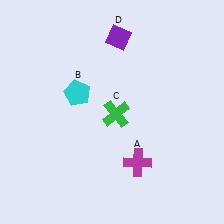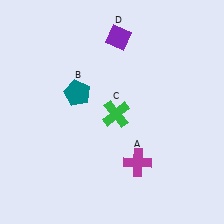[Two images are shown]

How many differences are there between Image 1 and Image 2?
There is 1 difference between the two images.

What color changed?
The pentagon (B) changed from cyan in Image 1 to teal in Image 2.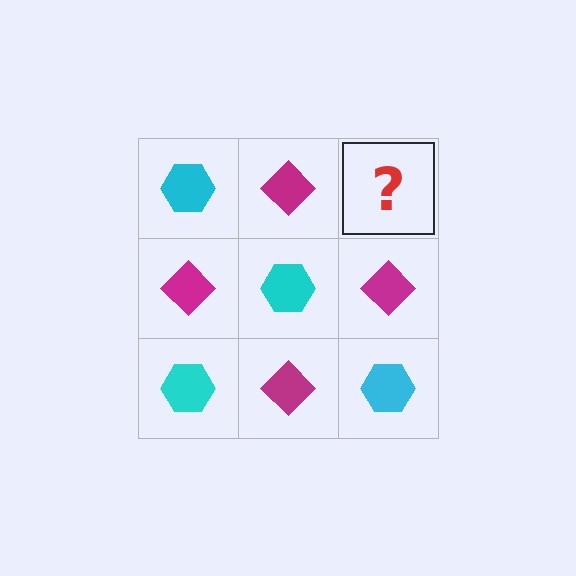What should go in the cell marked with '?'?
The missing cell should contain a cyan hexagon.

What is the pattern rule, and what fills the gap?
The rule is that it alternates cyan hexagon and magenta diamond in a checkerboard pattern. The gap should be filled with a cyan hexagon.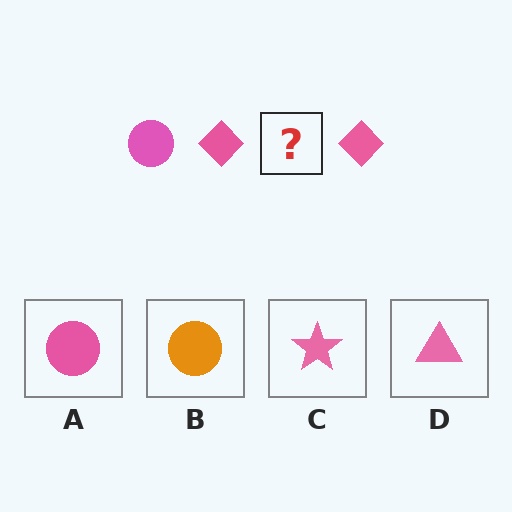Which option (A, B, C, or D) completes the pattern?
A.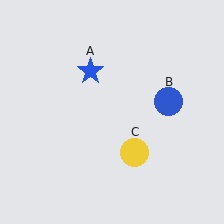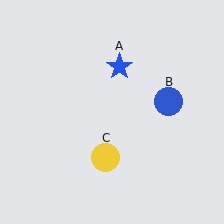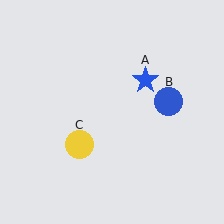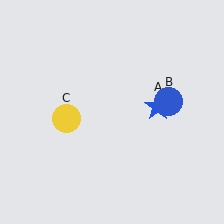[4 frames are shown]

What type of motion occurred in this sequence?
The blue star (object A), yellow circle (object C) rotated clockwise around the center of the scene.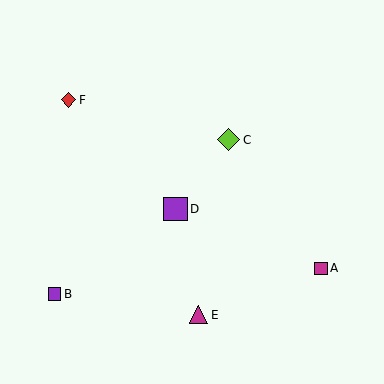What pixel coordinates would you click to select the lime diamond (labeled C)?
Click at (229, 140) to select the lime diamond C.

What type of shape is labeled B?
Shape B is a purple square.